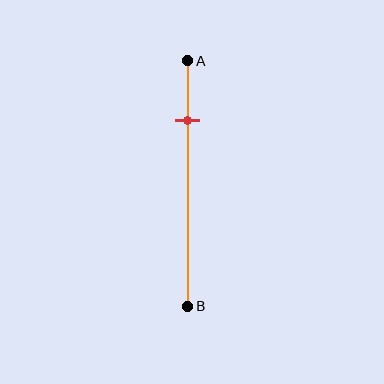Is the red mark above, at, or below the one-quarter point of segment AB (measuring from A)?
The red mark is approximately at the one-quarter point of segment AB.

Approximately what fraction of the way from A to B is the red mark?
The red mark is approximately 25% of the way from A to B.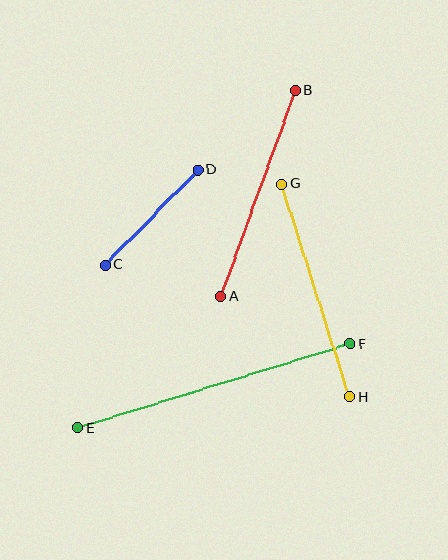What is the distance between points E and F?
The distance is approximately 284 pixels.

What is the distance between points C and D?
The distance is approximately 133 pixels.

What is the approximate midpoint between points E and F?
The midpoint is at approximately (214, 386) pixels.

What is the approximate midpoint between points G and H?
The midpoint is at approximately (315, 290) pixels.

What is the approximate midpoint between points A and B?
The midpoint is at approximately (258, 193) pixels.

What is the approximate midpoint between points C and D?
The midpoint is at approximately (151, 217) pixels.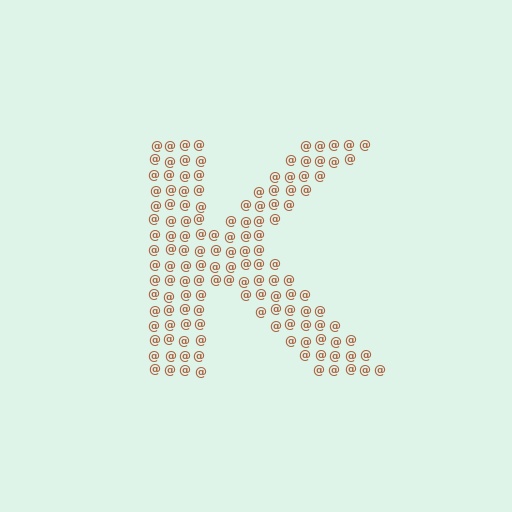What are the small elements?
The small elements are at signs.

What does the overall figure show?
The overall figure shows the letter K.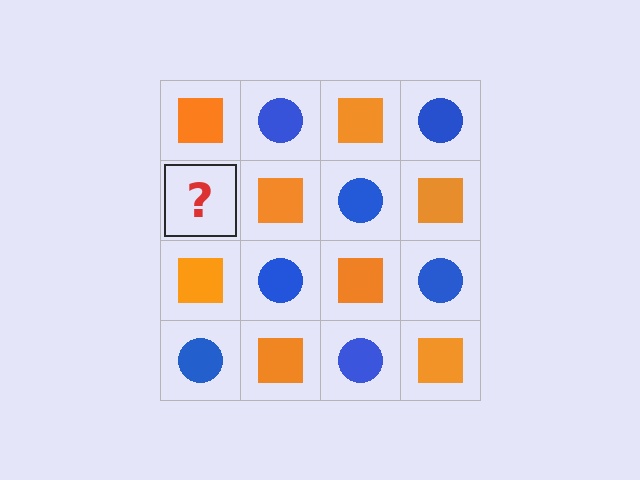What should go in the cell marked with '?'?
The missing cell should contain a blue circle.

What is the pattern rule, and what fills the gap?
The rule is that it alternates orange square and blue circle in a checkerboard pattern. The gap should be filled with a blue circle.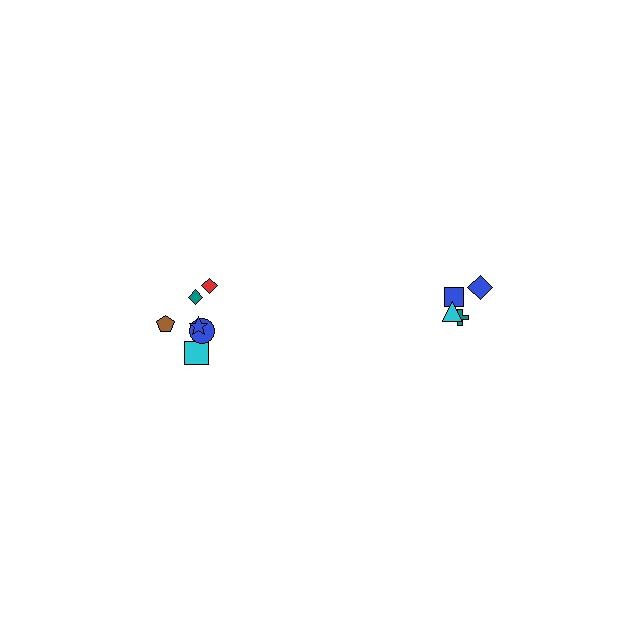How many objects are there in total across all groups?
There are 10 objects.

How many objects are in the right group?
There are 4 objects.